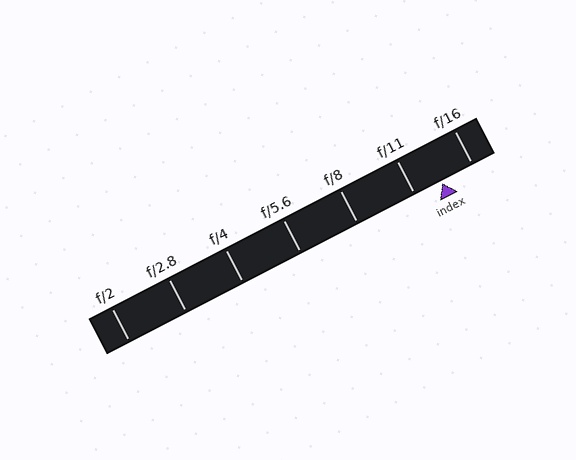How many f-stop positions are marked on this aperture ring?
There are 7 f-stop positions marked.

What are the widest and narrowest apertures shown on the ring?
The widest aperture shown is f/2 and the narrowest is f/16.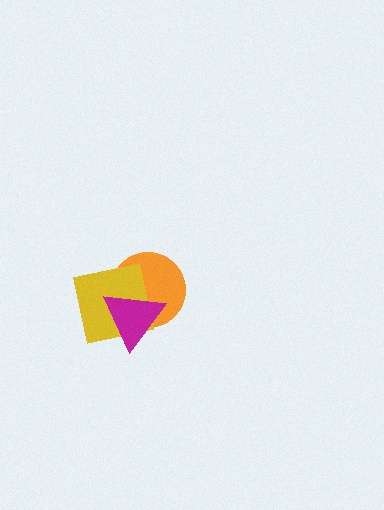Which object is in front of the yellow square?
The magenta triangle is in front of the yellow square.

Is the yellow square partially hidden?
Yes, it is partially covered by another shape.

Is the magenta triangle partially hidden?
No, no other shape covers it.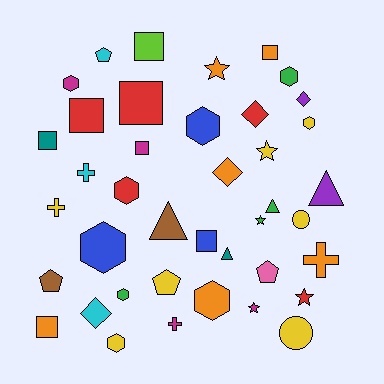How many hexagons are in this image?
There are 9 hexagons.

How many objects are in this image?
There are 40 objects.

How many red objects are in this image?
There are 5 red objects.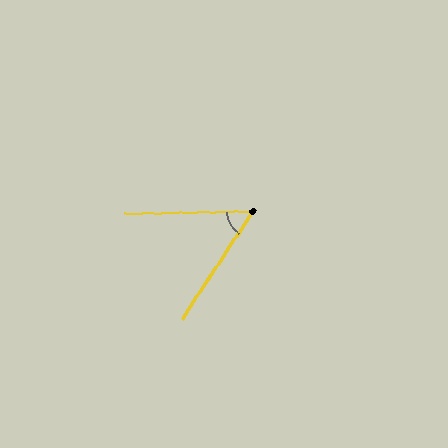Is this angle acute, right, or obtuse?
It is acute.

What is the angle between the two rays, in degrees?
Approximately 55 degrees.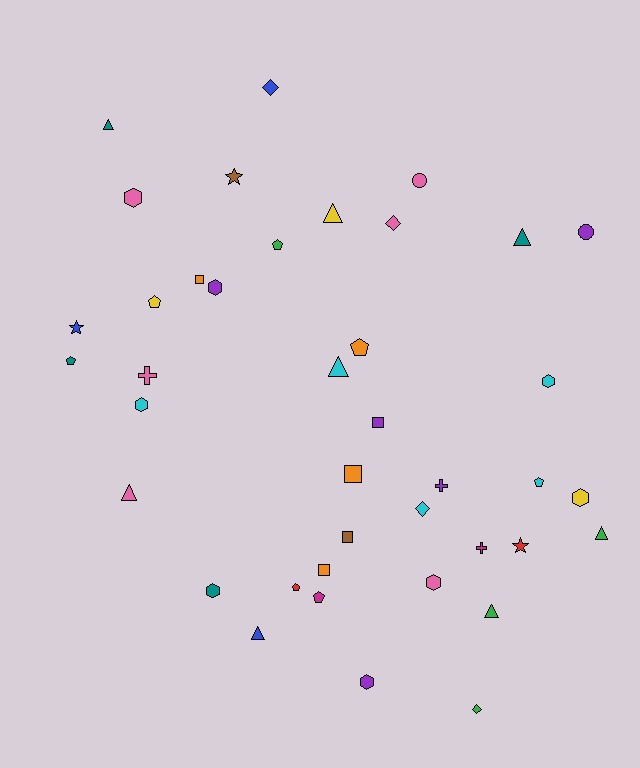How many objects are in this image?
There are 40 objects.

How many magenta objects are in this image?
There are 2 magenta objects.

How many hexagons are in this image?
There are 8 hexagons.